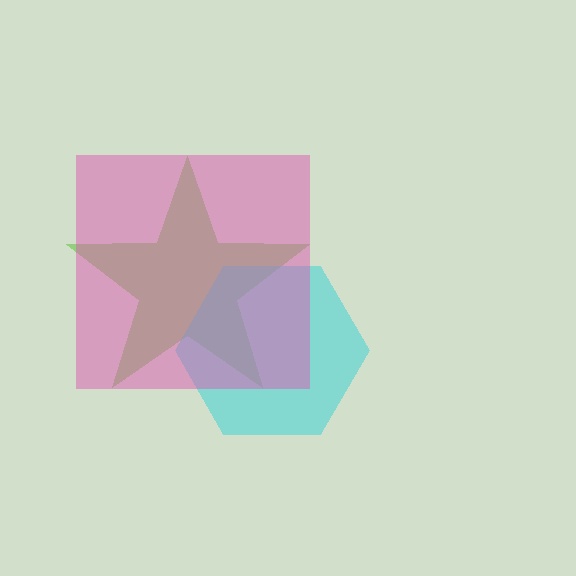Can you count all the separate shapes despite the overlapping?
Yes, there are 3 separate shapes.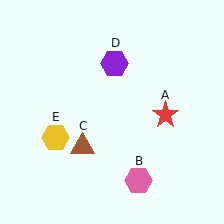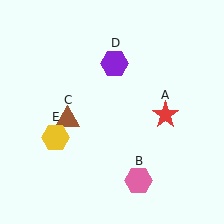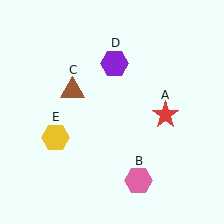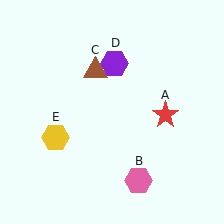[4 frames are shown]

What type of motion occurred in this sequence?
The brown triangle (object C) rotated clockwise around the center of the scene.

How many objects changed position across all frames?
1 object changed position: brown triangle (object C).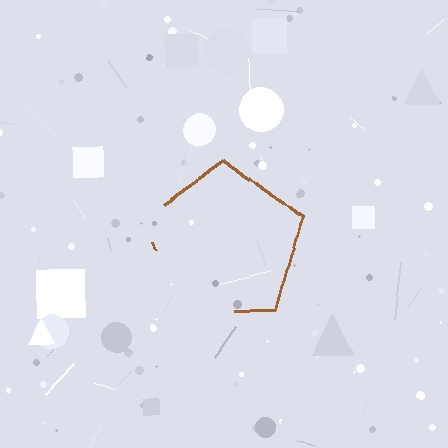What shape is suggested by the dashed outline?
The dashed outline suggests a pentagon.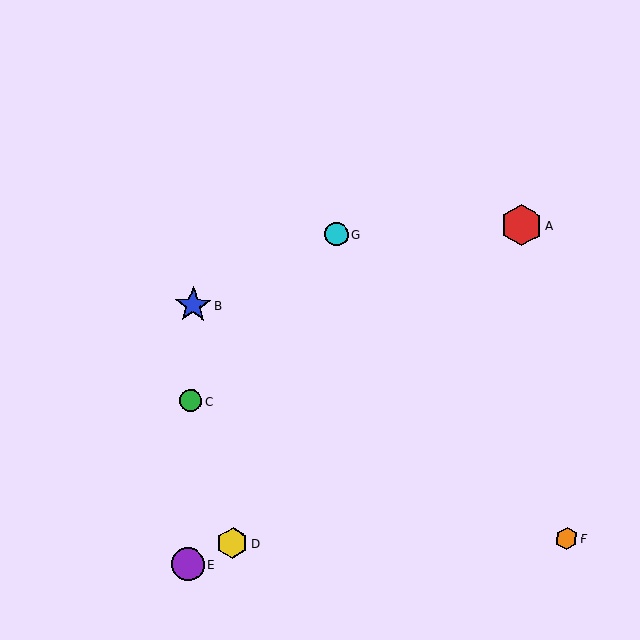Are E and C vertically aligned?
Yes, both are at x≈188.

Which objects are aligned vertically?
Objects B, C, E are aligned vertically.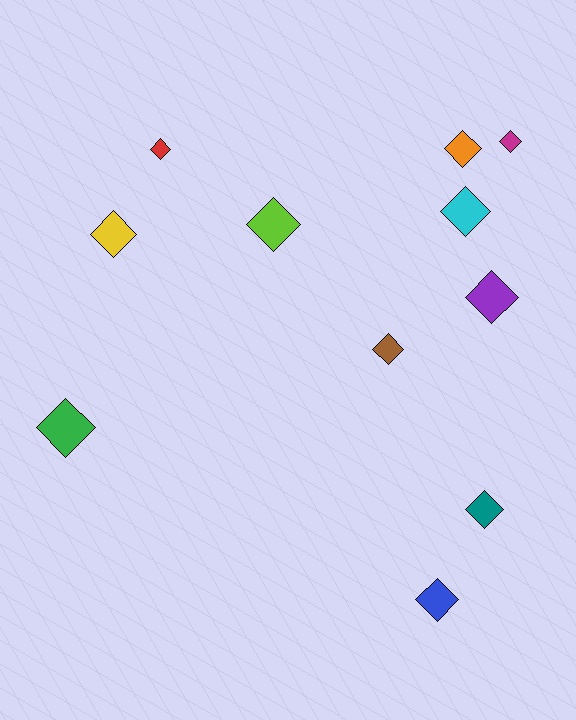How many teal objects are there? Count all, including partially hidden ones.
There is 1 teal object.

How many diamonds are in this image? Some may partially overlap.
There are 11 diamonds.